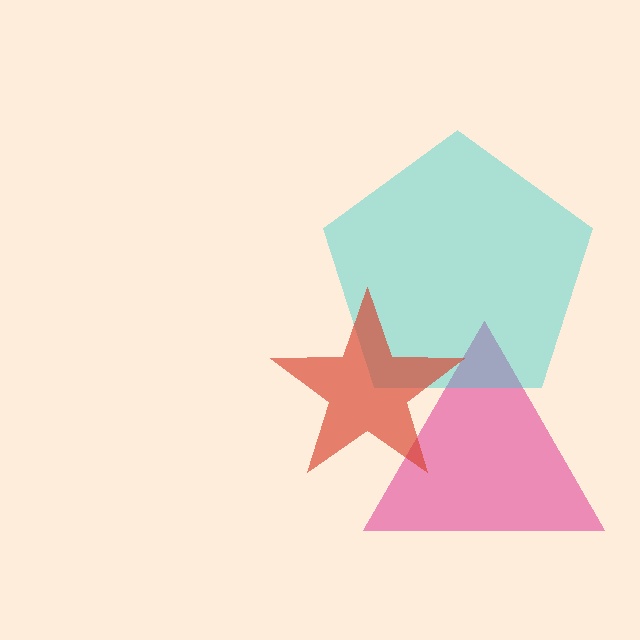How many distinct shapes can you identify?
There are 3 distinct shapes: a pink triangle, a cyan pentagon, a red star.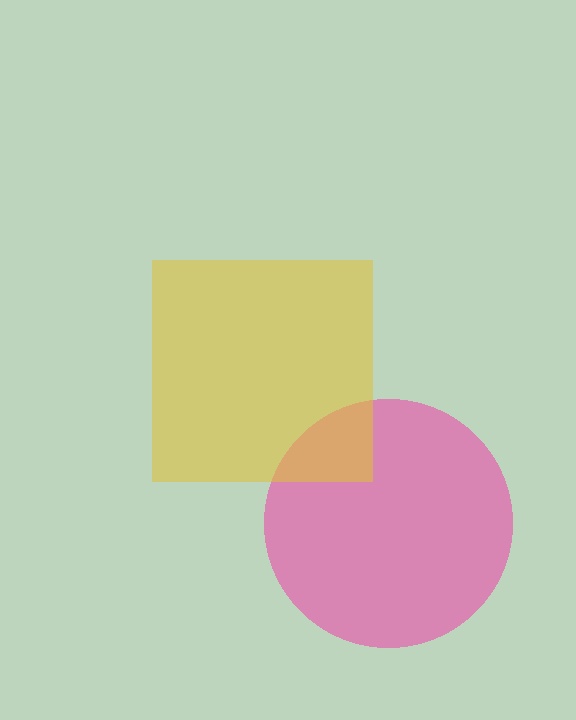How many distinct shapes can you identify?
There are 2 distinct shapes: a pink circle, a yellow square.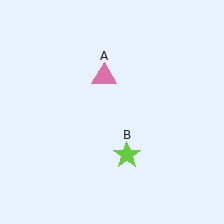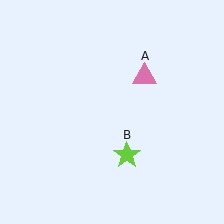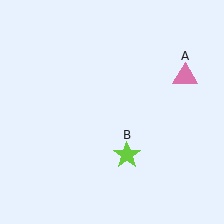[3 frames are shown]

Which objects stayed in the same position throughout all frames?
Lime star (object B) remained stationary.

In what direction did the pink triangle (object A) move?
The pink triangle (object A) moved right.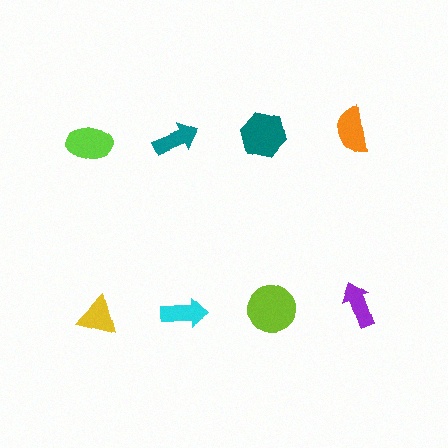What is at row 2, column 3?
A lime circle.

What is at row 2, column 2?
A cyan arrow.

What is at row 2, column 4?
A purple arrow.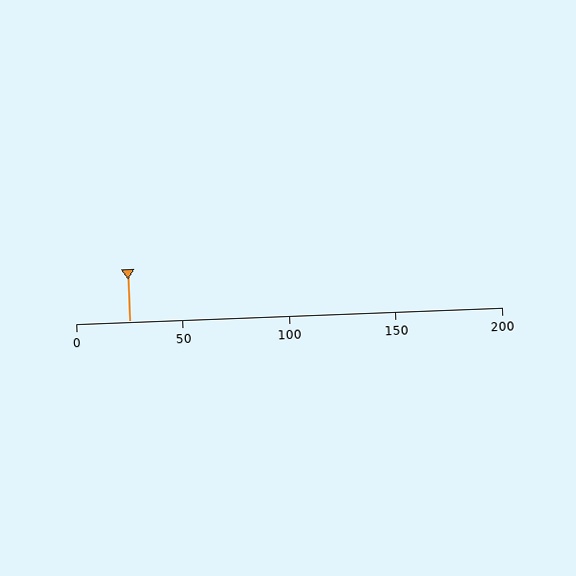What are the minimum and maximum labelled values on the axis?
The axis runs from 0 to 200.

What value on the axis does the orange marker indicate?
The marker indicates approximately 25.